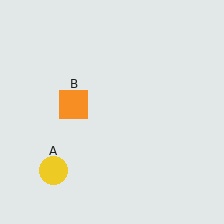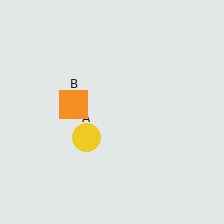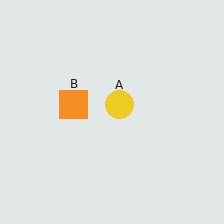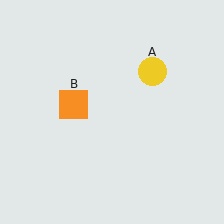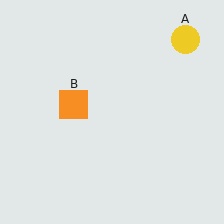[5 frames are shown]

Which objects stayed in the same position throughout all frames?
Orange square (object B) remained stationary.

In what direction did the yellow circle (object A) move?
The yellow circle (object A) moved up and to the right.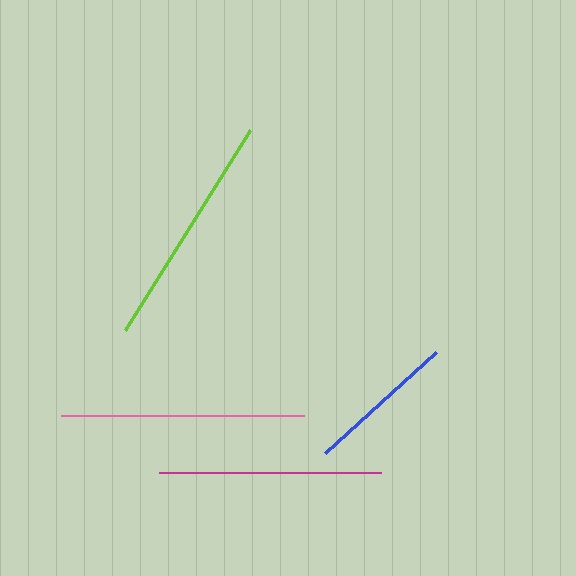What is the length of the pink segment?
The pink segment is approximately 243 pixels long.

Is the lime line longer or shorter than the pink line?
The pink line is longer than the lime line.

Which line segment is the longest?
The pink line is the longest at approximately 243 pixels.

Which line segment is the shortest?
The blue line is the shortest at approximately 151 pixels.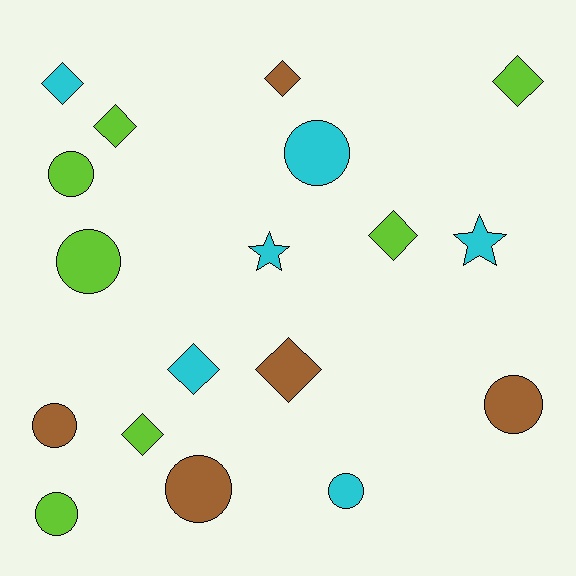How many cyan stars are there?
There are 2 cyan stars.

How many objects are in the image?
There are 18 objects.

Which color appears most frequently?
Lime, with 7 objects.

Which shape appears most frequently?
Circle, with 8 objects.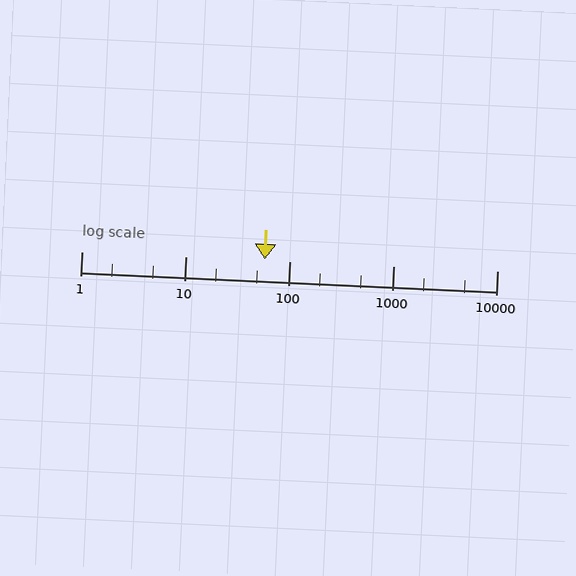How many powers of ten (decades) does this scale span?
The scale spans 4 decades, from 1 to 10000.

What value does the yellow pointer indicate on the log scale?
The pointer indicates approximately 58.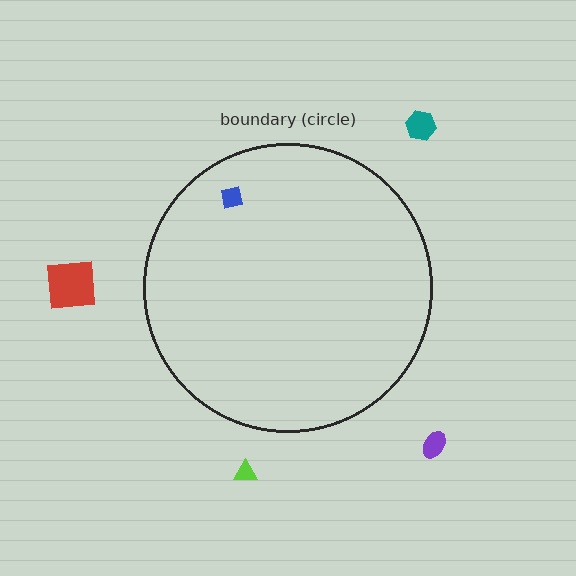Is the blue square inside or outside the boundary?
Inside.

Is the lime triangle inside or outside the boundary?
Outside.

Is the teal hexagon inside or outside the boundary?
Outside.